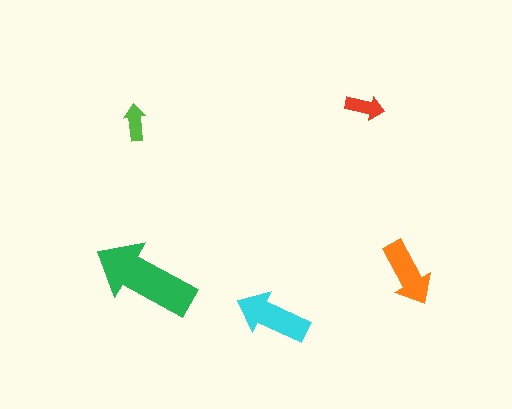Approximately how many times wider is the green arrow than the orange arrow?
About 1.5 times wider.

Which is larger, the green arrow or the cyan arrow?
The green one.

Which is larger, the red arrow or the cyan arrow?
The cyan one.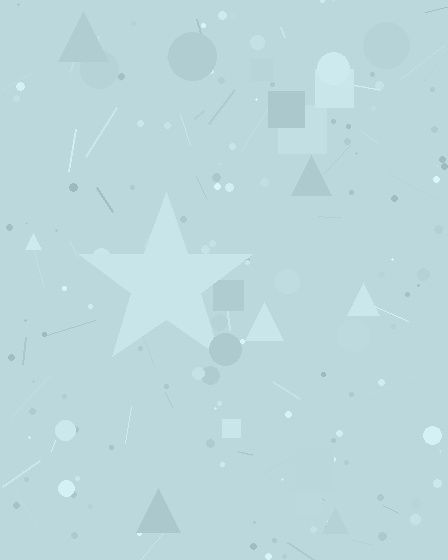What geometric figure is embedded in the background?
A star is embedded in the background.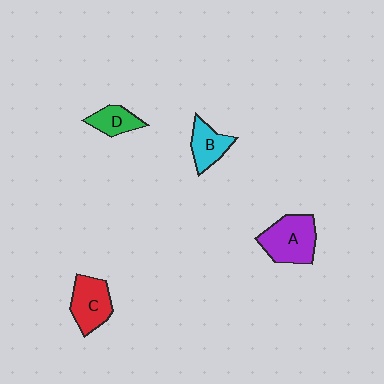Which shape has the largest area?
Shape A (purple).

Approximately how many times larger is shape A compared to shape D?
Approximately 1.9 times.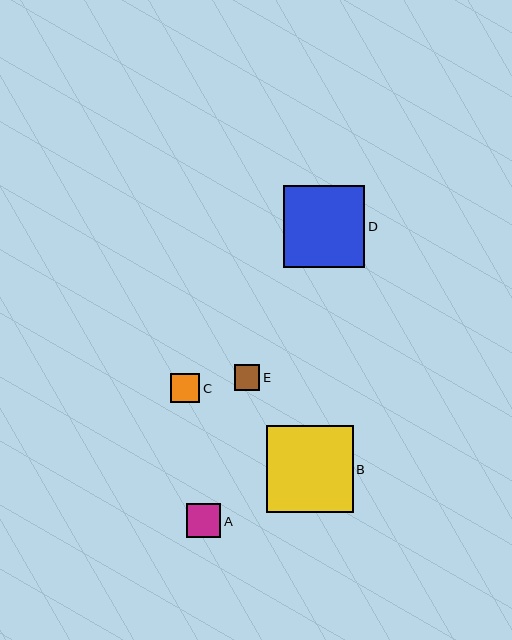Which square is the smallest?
Square E is the smallest with a size of approximately 26 pixels.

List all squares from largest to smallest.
From largest to smallest: B, D, A, C, E.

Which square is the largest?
Square B is the largest with a size of approximately 87 pixels.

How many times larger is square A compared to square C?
Square A is approximately 1.2 times the size of square C.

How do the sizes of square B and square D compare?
Square B and square D are approximately the same size.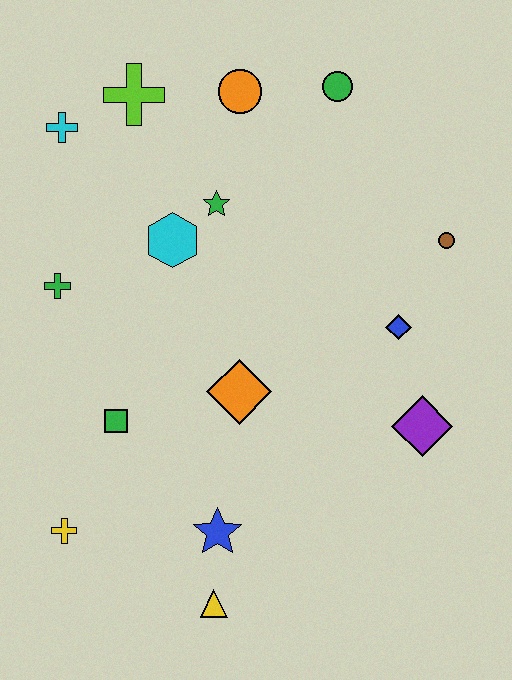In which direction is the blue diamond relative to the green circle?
The blue diamond is below the green circle.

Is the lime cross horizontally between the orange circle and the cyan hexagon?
No